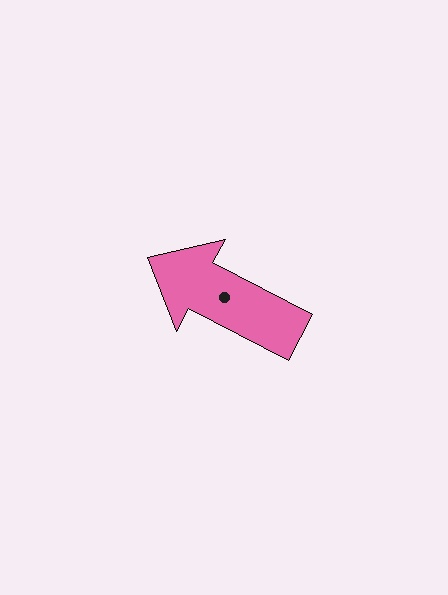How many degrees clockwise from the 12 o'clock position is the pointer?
Approximately 298 degrees.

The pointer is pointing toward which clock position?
Roughly 10 o'clock.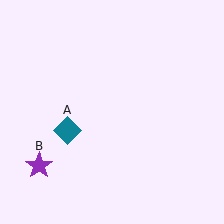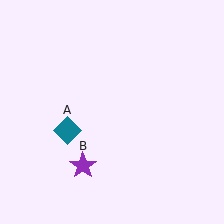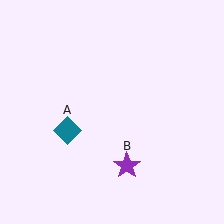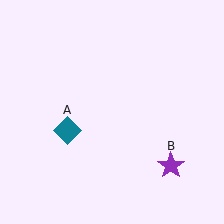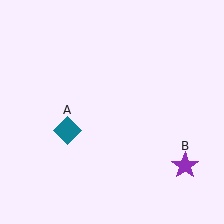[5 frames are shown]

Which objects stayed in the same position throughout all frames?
Teal diamond (object A) remained stationary.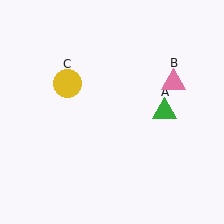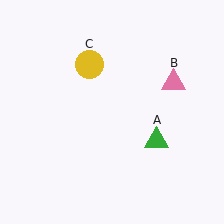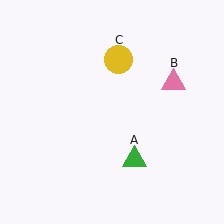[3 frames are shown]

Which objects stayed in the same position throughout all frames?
Pink triangle (object B) remained stationary.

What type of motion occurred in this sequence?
The green triangle (object A), yellow circle (object C) rotated clockwise around the center of the scene.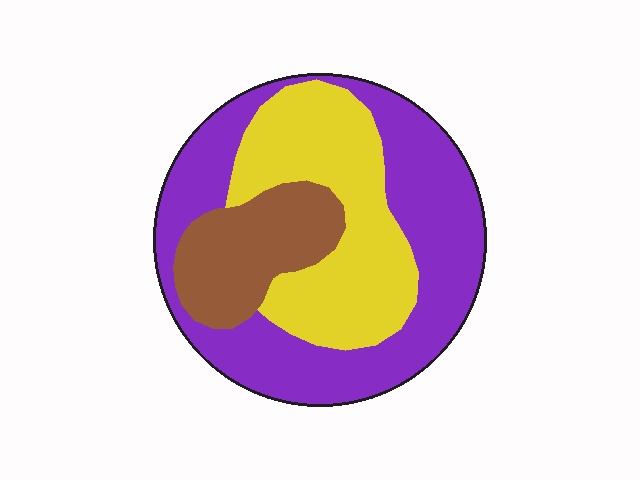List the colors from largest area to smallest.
From largest to smallest: purple, yellow, brown.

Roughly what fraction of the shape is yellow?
Yellow covers 33% of the shape.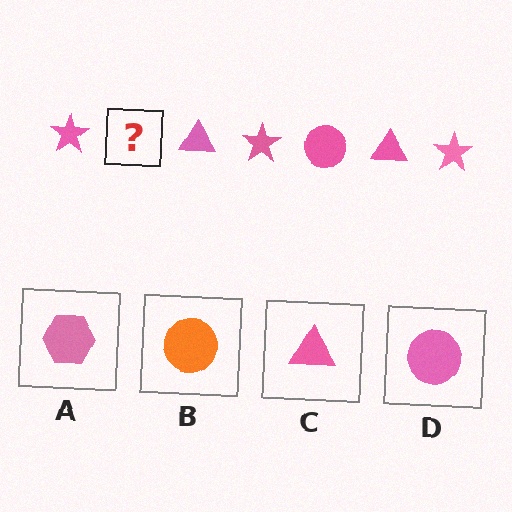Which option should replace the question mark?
Option D.